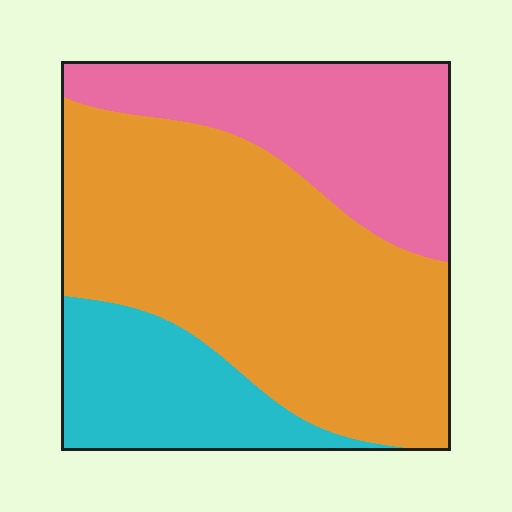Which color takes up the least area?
Cyan, at roughly 20%.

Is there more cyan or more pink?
Pink.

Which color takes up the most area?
Orange, at roughly 55%.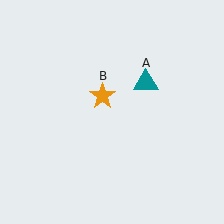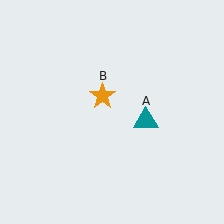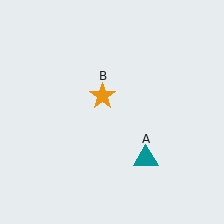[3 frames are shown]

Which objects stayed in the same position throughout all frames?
Orange star (object B) remained stationary.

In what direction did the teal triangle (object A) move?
The teal triangle (object A) moved down.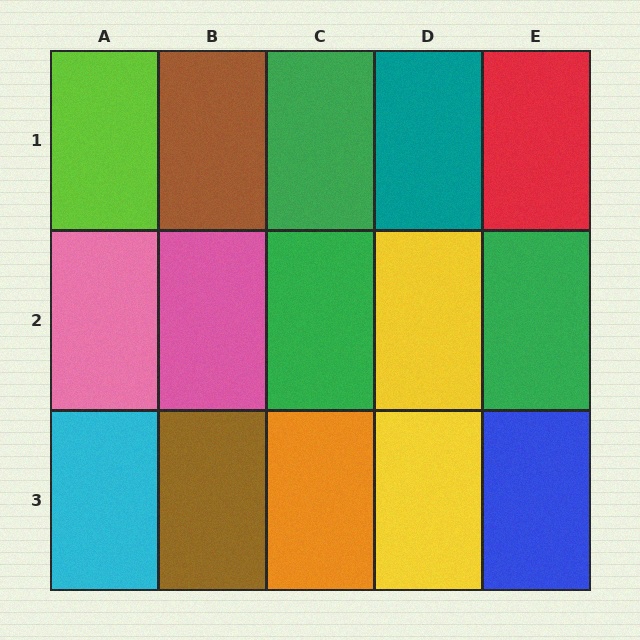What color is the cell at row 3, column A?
Cyan.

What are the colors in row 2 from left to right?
Pink, pink, green, yellow, green.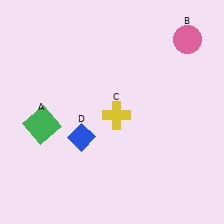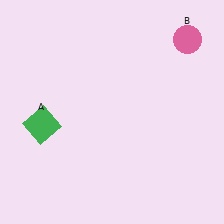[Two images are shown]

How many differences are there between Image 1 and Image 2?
There are 2 differences between the two images.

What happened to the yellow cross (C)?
The yellow cross (C) was removed in Image 2. It was in the bottom-right area of Image 1.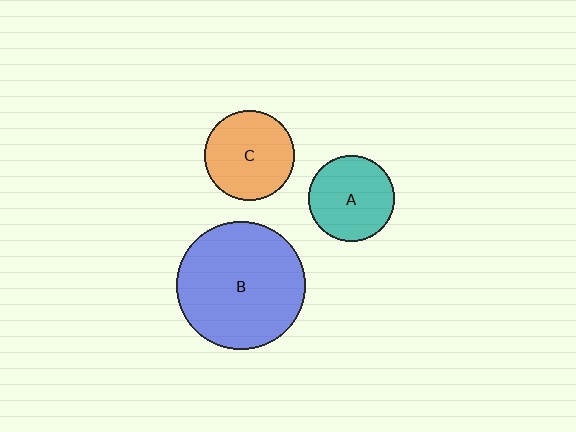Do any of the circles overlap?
No, none of the circles overlap.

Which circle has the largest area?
Circle B (blue).